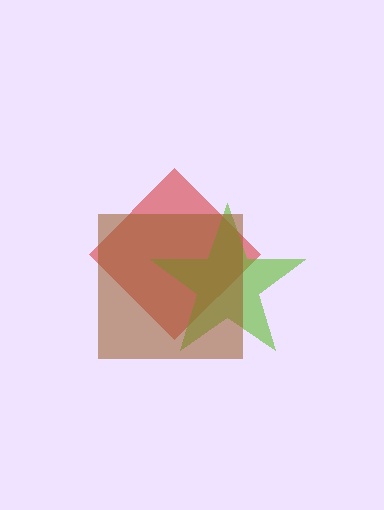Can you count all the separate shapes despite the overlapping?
Yes, there are 3 separate shapes.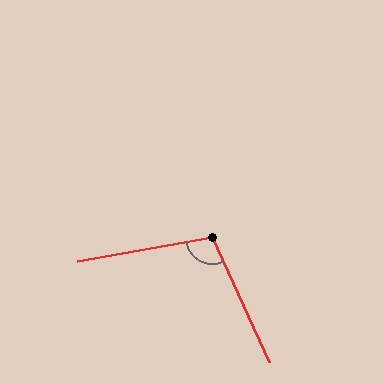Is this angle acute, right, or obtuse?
It is obtuse.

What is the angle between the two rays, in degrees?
Approximately 104 degrees.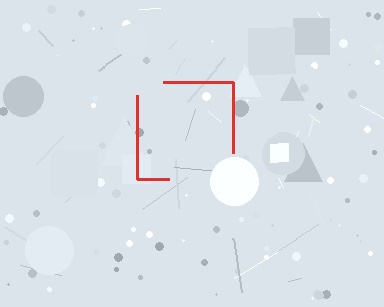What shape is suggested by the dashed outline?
The dashed outline suggests a square.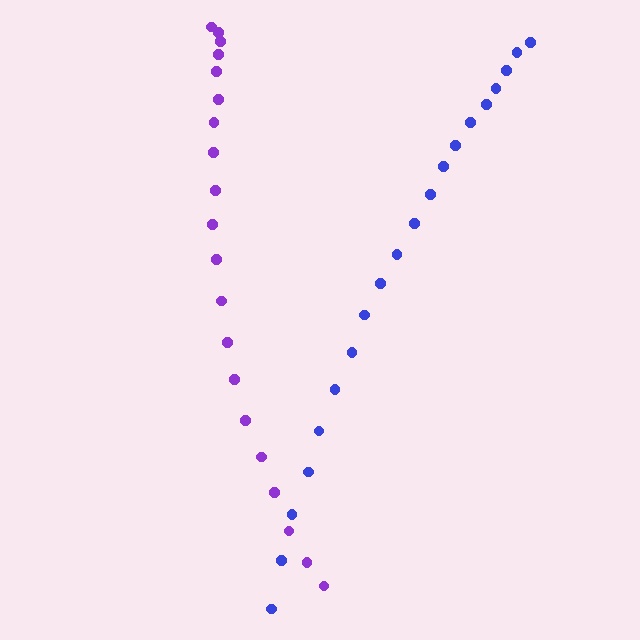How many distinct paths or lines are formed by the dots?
There are 2 distinct paths.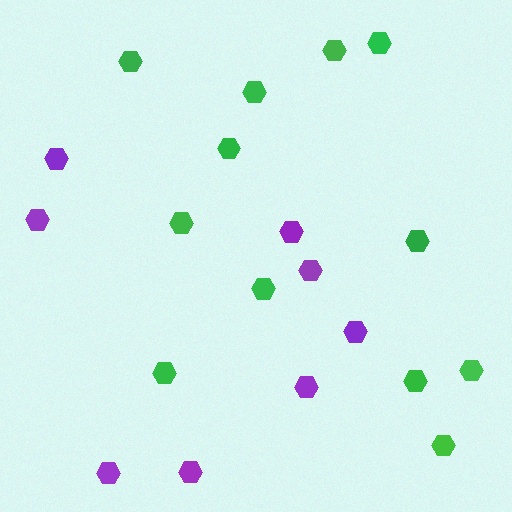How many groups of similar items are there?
There are 2 groups: one group of green hexagons (12) and one group of purple hexagons (8).